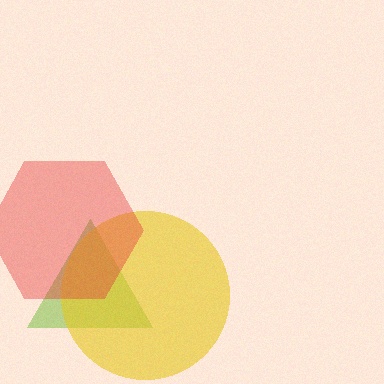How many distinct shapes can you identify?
There are 3 distinct shapes: a lime triangle, a yellow circle, a red hexagon.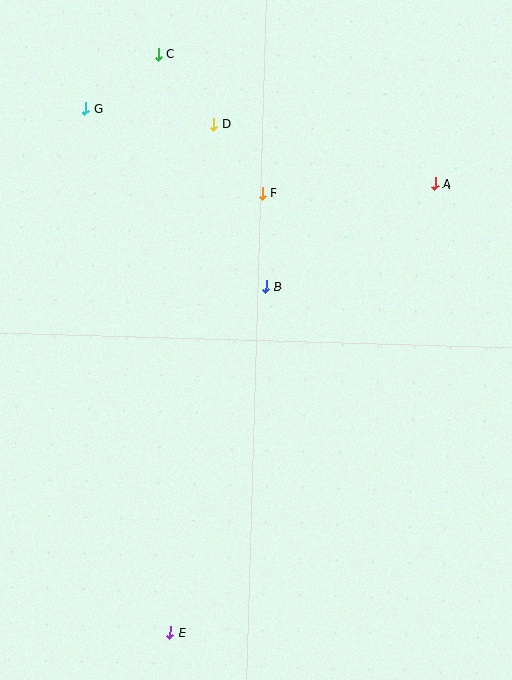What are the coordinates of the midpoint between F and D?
The midpoint between F and D is at (238, 159).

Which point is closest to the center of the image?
Point B at (266, 286) is closest to the center.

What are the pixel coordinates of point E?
Point E is at (170, 632).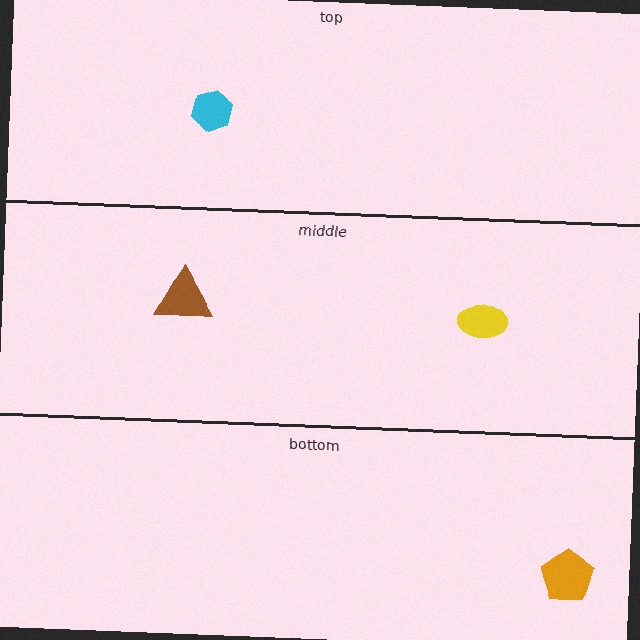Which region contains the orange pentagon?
The bottom region.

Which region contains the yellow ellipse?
The middle region.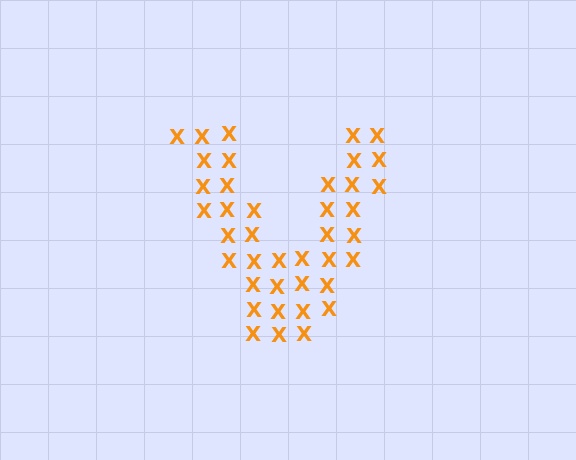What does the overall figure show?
The overall figure shows the letter V.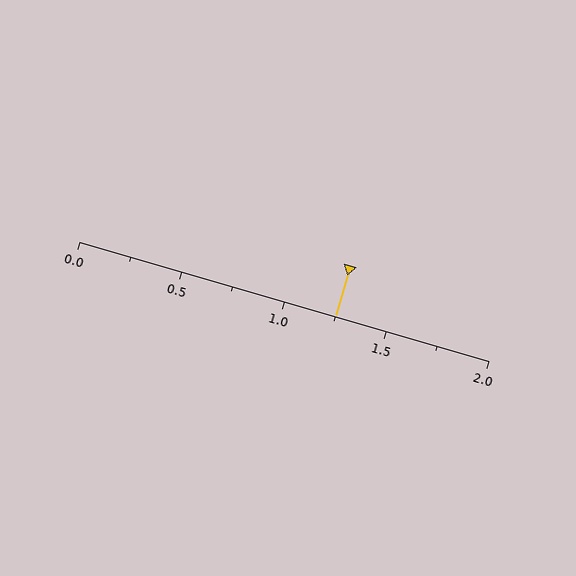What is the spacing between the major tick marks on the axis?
The major ticks are spaced 0.5 apart.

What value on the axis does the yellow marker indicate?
The marker indicates approximately 1.25.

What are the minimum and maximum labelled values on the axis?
The axis runs from 0.0 to 2.0.